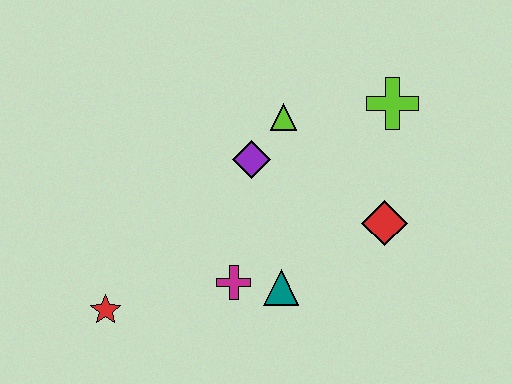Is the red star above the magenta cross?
No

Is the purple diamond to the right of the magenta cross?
Yes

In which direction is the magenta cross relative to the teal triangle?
The magenta cross is to the left of the teal triangle.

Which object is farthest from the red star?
The lime cross is farthest from the red star.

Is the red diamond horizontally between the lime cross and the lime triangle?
Yes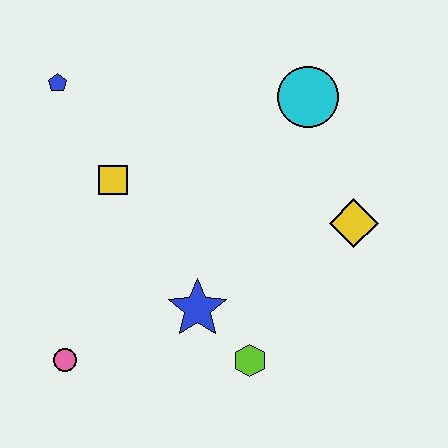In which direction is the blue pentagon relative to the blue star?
The blue pentagon is above the blue star.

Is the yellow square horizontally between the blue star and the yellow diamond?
No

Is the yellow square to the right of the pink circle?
Yes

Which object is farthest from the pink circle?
The cyan circle is farthest from the pink circle.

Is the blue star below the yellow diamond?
Yes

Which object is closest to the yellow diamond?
The cyan circle is closest to the yellow diamond.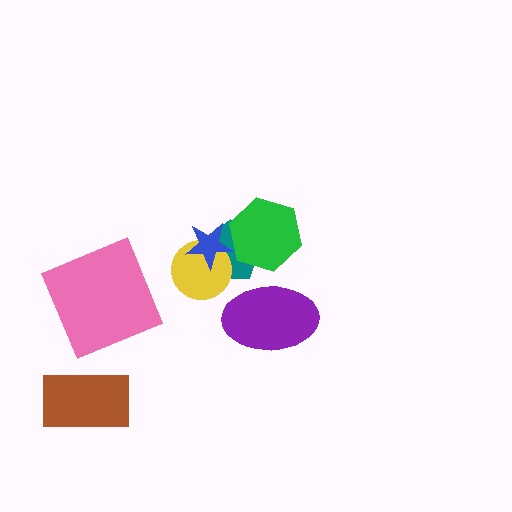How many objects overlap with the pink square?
0 objects overlap with the pink square.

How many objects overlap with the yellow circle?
2 objects overlap with the yellow circle.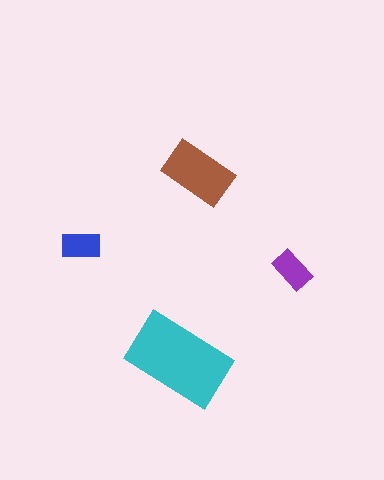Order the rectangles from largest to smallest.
the cyan one, the brown one, the purple one, the blue one.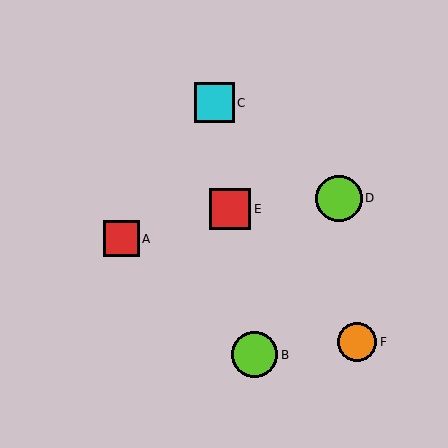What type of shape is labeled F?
Shape F is an orange circle.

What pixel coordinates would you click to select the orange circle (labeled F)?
Click at (357, 342) to select the orange circle F.